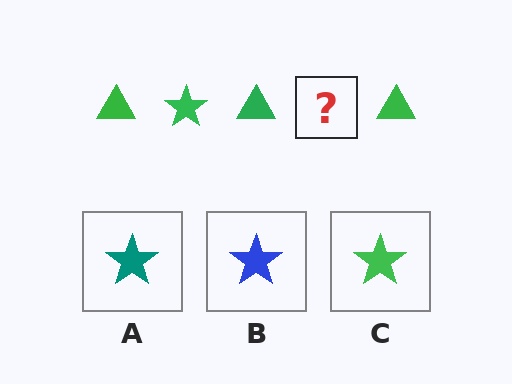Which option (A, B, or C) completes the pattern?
C.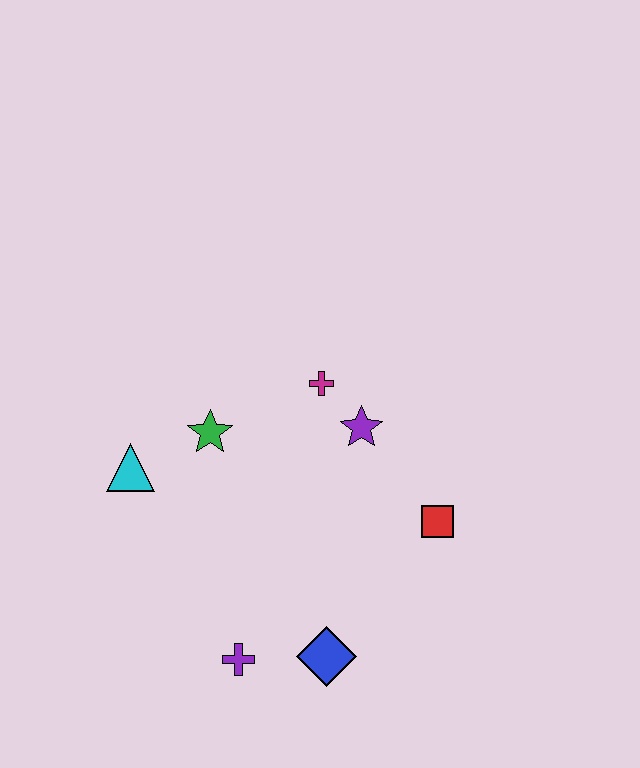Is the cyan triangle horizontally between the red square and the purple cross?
No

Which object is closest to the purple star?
The magenta cross is closest to the purple star.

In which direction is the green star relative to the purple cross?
The green star is above the purple cross.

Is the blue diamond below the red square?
Yes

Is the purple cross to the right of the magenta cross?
No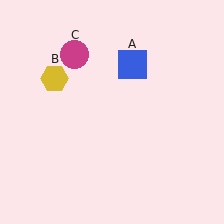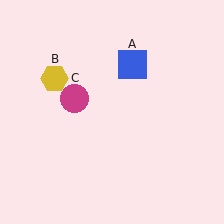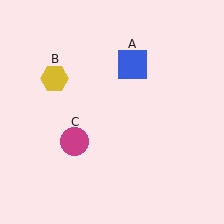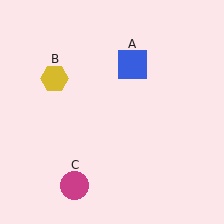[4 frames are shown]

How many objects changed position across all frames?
1 object changed position: magenta circle (object C).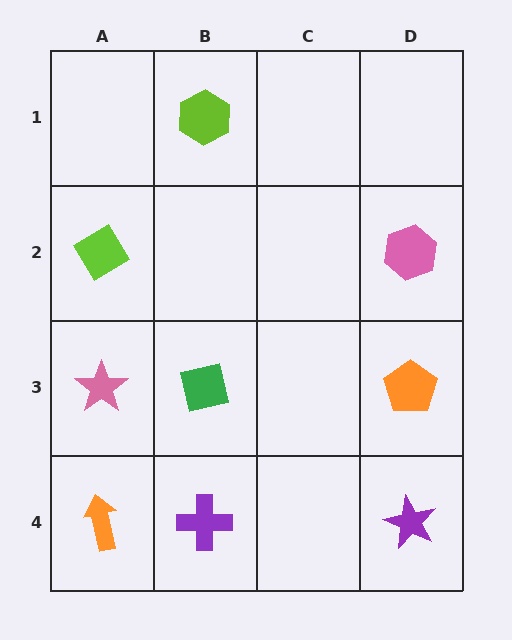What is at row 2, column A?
A lime diamond.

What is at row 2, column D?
A pink hexagon.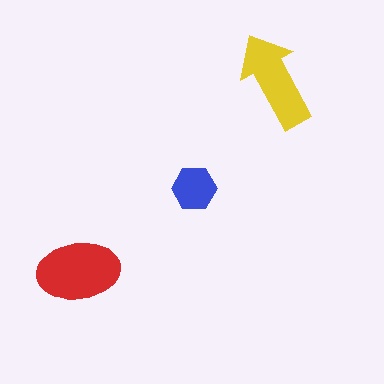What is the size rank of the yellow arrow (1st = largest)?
2nd.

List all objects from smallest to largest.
The blue hexagon, the yellow arrow, the red ellipse.